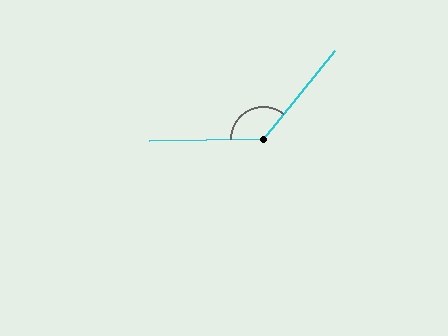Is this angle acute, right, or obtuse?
It is obtuse.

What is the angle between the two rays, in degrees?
Approximately 130 degrees.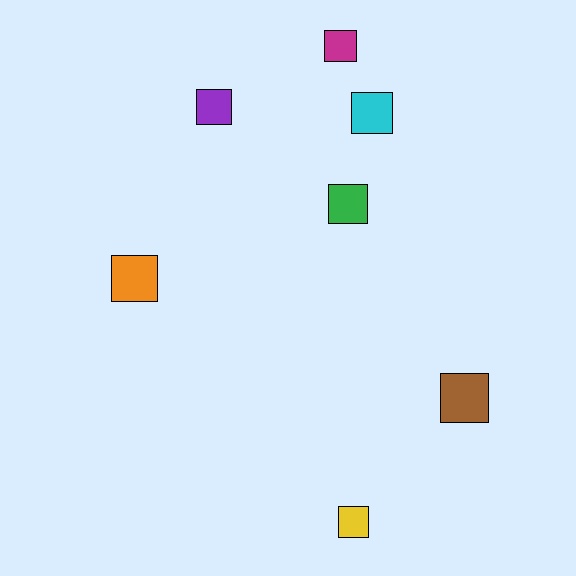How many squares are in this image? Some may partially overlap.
There are 7 squares.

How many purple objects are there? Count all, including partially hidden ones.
There is 1 purple object.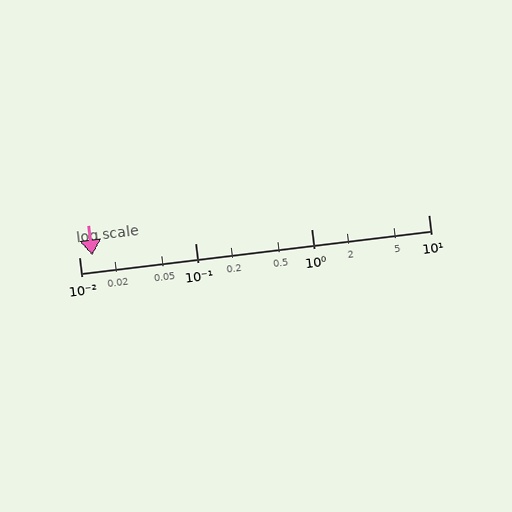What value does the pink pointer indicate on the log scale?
The pointer indicates approximately 0.013.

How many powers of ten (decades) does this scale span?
The scale spans 3 decades, from 0.01 to 10.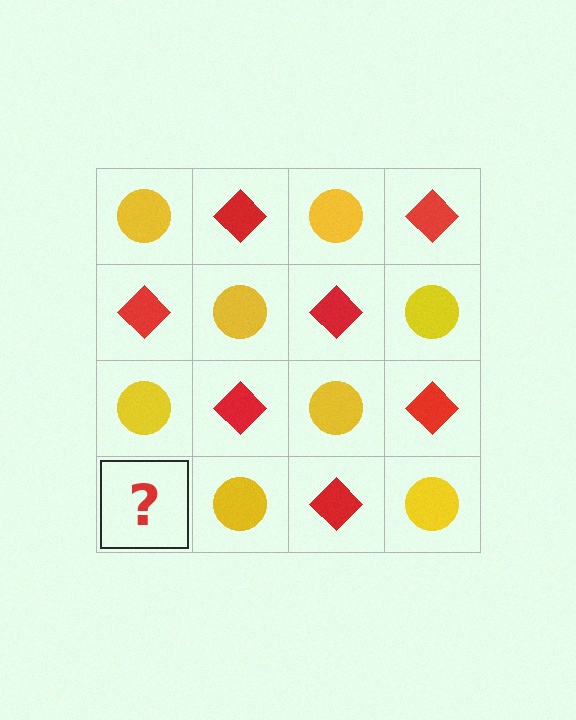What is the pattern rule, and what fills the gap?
The rule is that it alternates yellow circle and red diamond in a checkerboard pattern. The gap should be filled with a red diamond.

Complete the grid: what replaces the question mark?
The question mark should be replaced with a red diamond.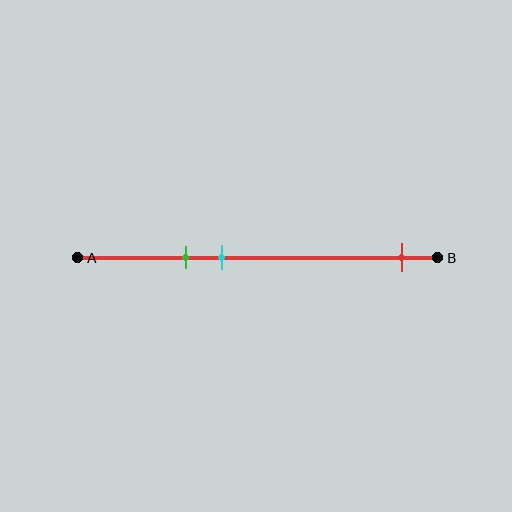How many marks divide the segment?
There are 3 marks dividing the segment.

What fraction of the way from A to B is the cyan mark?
The cyan mark is approximately 40% (0.4) of the way from A to B.